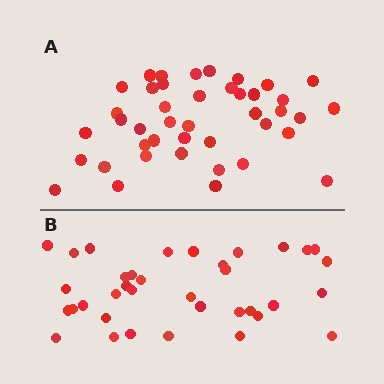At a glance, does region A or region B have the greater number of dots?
Region A (the top region) has more dots.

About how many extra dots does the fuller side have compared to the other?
Region A has about 6 more dots than region B.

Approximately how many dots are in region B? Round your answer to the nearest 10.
About 40 dots. (The exact count is 36, which rounds to 40.)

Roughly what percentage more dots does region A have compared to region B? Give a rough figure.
About 15% more.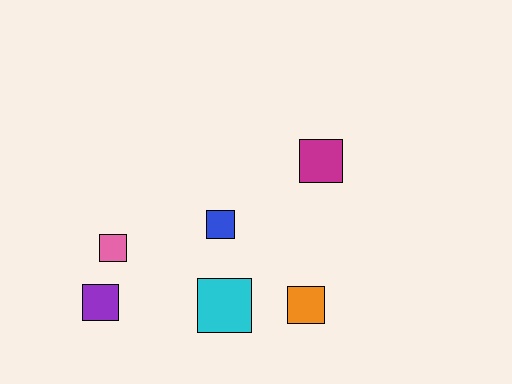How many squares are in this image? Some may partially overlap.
There are 6 squares.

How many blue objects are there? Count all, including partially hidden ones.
There is 1 blue object.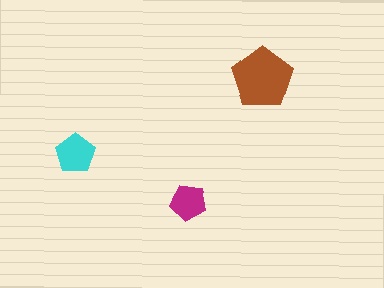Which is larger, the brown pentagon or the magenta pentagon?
The brown one.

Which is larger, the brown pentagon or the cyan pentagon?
The brown one.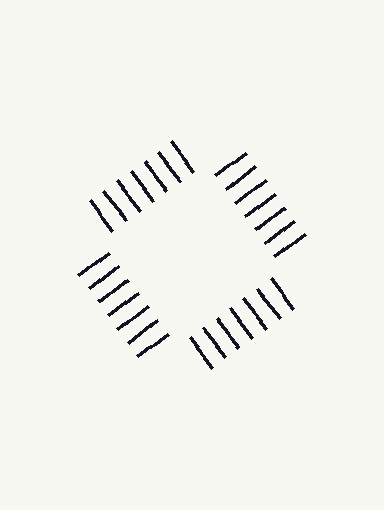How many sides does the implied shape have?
4 sides — the line-ends trace a square.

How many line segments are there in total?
28 — 7 along each of the 4 edges.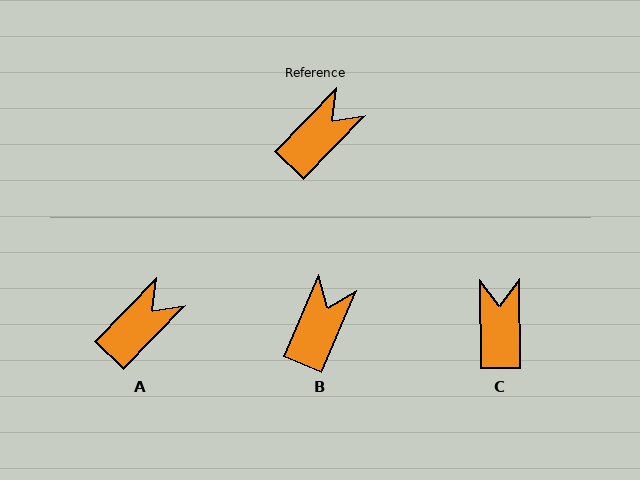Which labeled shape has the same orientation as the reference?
A.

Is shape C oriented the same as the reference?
No, it is off by about 45 degrees.